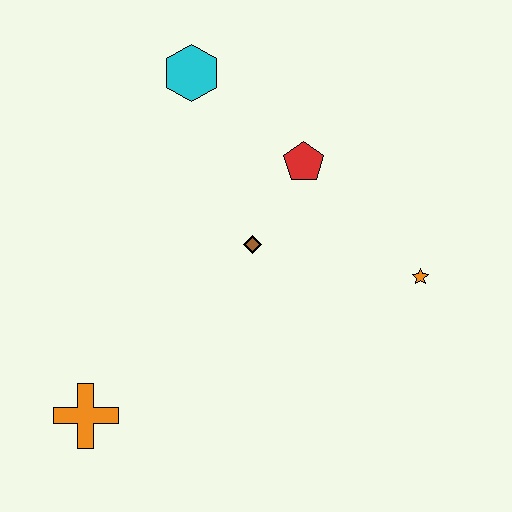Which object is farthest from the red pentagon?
The orange cross is farthest from the red pentagon.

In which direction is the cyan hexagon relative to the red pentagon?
The cyan hexagon is to the left of the red pentagon.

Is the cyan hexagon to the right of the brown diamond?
No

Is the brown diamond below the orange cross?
No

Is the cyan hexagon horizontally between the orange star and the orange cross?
Yes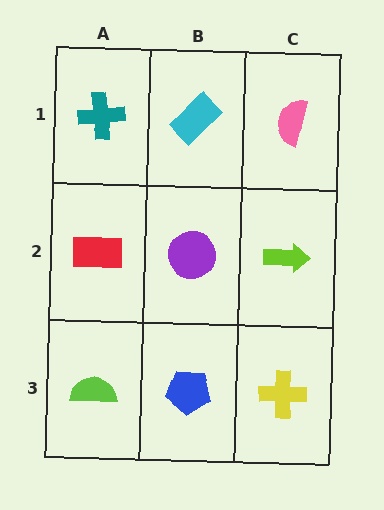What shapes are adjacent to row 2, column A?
A teal cross (row 1, column A), a lime semicircle (row 3, column A), a purple circle (row 2, column B).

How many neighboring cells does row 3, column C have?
2.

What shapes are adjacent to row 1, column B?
A purple circle (row 2, column B), a teal cross (row 1, column A), a pink semicircle (row 1, column C).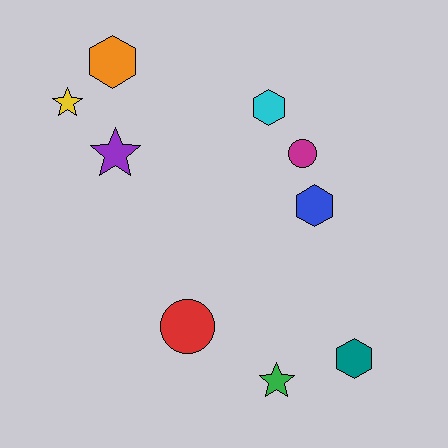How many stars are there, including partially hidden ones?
There are 3 stars.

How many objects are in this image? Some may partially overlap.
There are 9 objects.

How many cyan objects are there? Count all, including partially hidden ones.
There is 1 cyan object.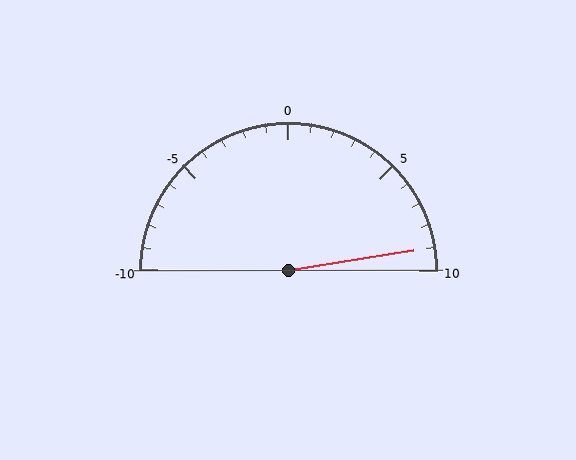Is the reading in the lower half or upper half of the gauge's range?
The reading is in the upper half of the range (-10 to 10).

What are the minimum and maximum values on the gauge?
The gauge ranges from -10 to 10.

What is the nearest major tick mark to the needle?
The nearest major tick mark is 10.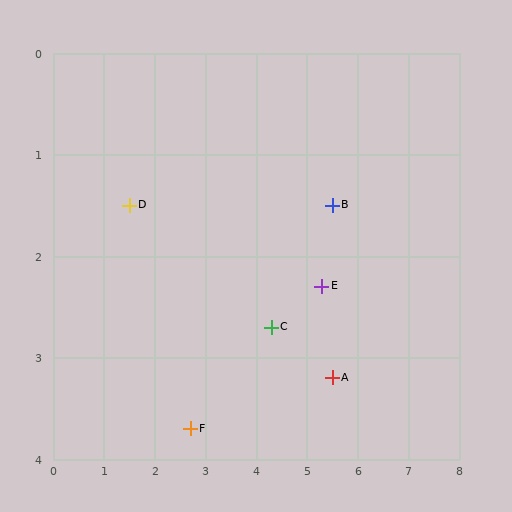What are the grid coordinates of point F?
Point F is at approximately (2.7, 3.7).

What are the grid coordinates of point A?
Point A is at approximately (5.5, 3.2).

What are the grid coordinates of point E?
Point E is at approximately (5.3, 2.3).